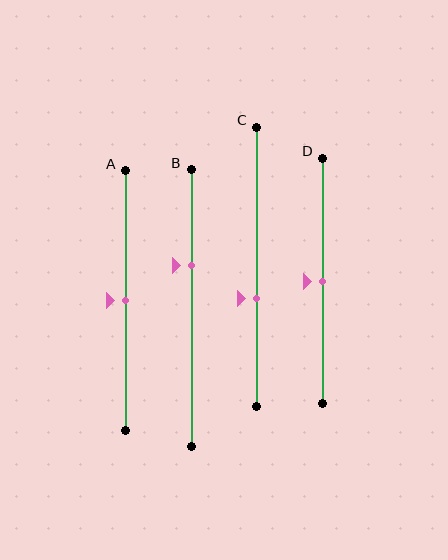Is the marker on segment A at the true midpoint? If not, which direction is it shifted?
Yes, the marker on segment A is at the true midpoint.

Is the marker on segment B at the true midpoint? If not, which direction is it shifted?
No, the marker on segment B is shifted upward by about 15% of the segment length.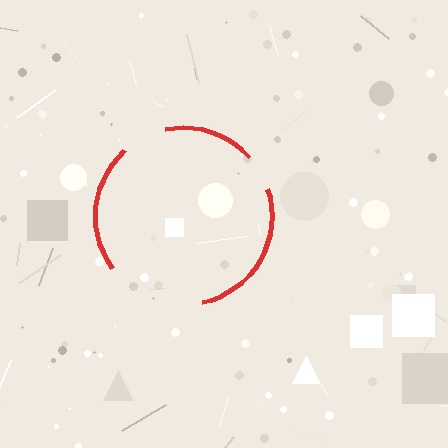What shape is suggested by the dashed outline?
The dashed outline suggests a circle.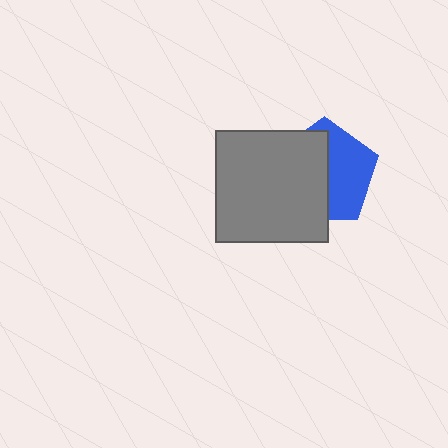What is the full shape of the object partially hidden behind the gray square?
The partially hidden object is a blue pentagon.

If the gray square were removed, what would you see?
You would see the complete blue pentagon.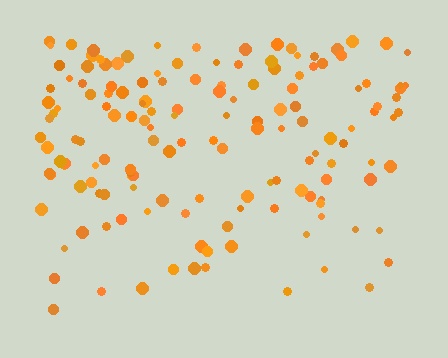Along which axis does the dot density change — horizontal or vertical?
Vertical.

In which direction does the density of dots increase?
From bottom to top, with the top side densest.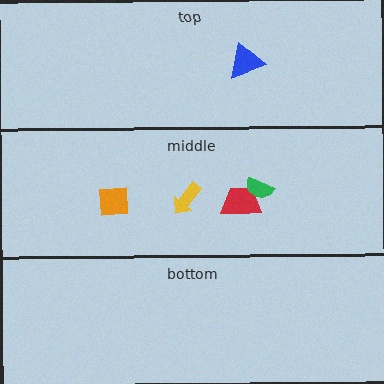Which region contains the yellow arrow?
The middle region.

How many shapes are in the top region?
1.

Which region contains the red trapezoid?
The middle region.